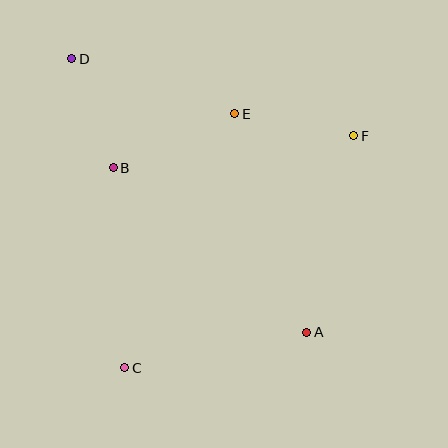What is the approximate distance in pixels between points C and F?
The distance between C and F is approximately 326 pixels.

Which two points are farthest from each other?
Points A and D are farthest from each other.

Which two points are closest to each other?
Points B and D are closest to each other.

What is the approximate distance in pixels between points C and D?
The distance between C and D is approximately 314 pixels.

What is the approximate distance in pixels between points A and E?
The distance between A and E is approximately 230 pixels.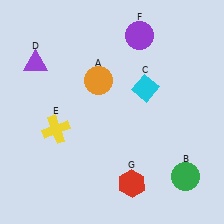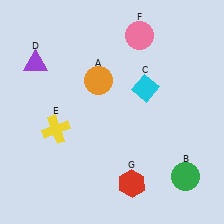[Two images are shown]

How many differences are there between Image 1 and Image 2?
There is 1 difference between the two images.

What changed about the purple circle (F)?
In Image 1, F is purple. In Image 2, it changed to pink.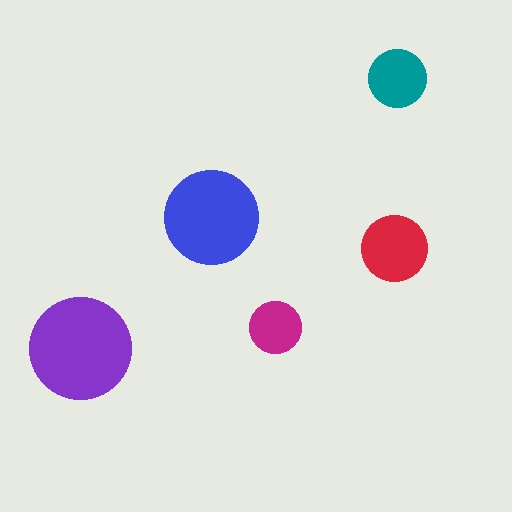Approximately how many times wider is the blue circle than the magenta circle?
About 2 times wider.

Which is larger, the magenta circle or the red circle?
The red one.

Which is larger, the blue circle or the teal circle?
The blue one.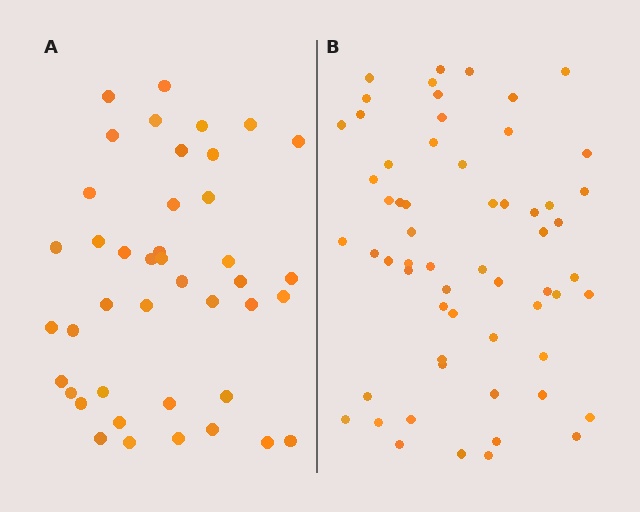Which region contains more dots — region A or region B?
Region B (the right region) has more dots.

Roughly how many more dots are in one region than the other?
Region B has approximately 20 more dots than region A.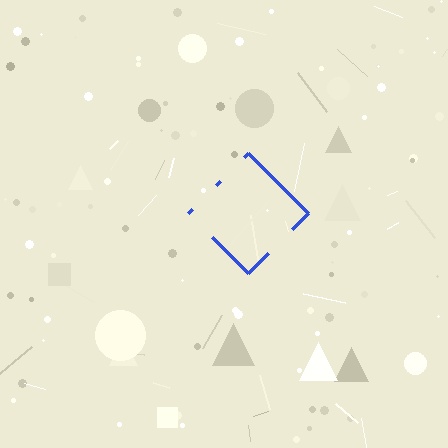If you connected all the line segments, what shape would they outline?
They would outline a diamond.